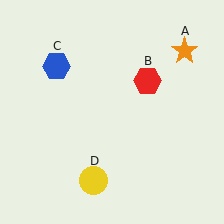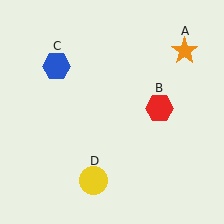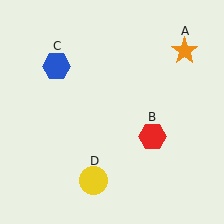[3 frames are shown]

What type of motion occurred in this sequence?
The red hexagon (object B) rotated clockwise around the center of the scene.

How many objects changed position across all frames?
1 object changed position: red hexagon (object B).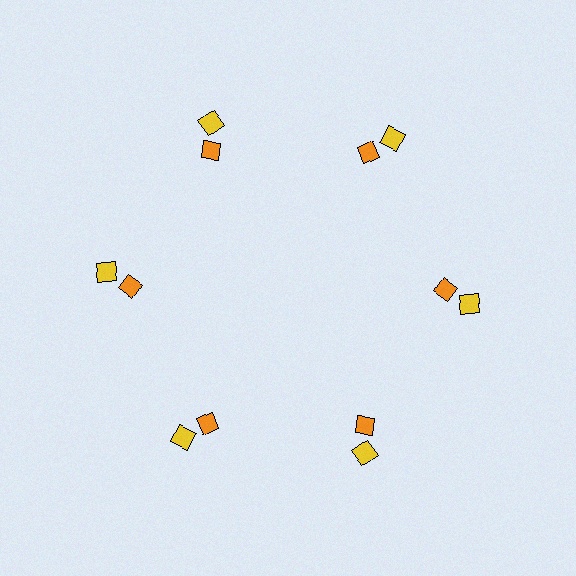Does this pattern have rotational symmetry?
Yes, this pattern has 6-fold rotational symmetry. It looks the same after rotating 60 degrees around the center.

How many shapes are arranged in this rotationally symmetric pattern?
There are 12 shapes, arranged in 6 groups of 2.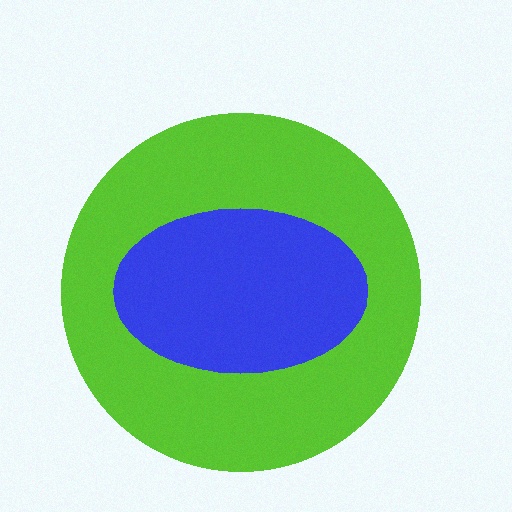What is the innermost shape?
The blue ellipse.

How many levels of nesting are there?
2.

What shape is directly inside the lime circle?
The blue ellipse.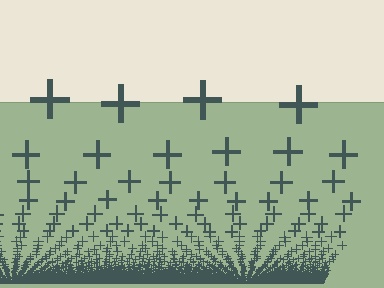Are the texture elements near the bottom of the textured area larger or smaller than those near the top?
Smaller. The gradient is inverted — elements near the bottom are smaller and denser.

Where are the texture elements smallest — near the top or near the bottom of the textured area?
Near the bottom.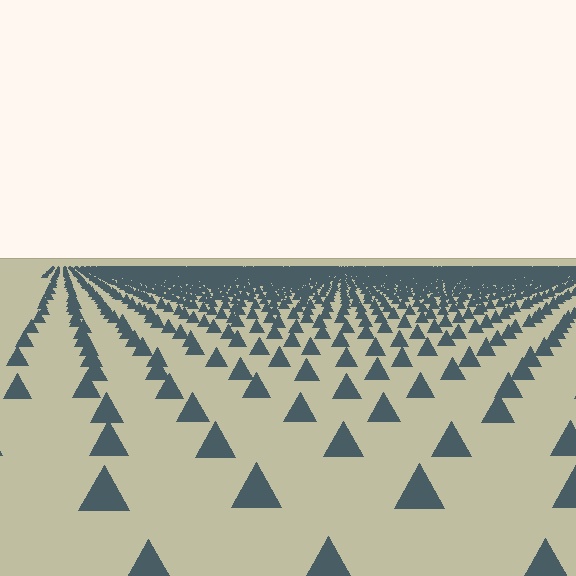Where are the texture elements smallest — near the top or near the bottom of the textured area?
Near the top.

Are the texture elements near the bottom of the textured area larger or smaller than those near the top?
Larger. Near the bottom, elements are closer to the viewer and appear at a bigger on-screen size.